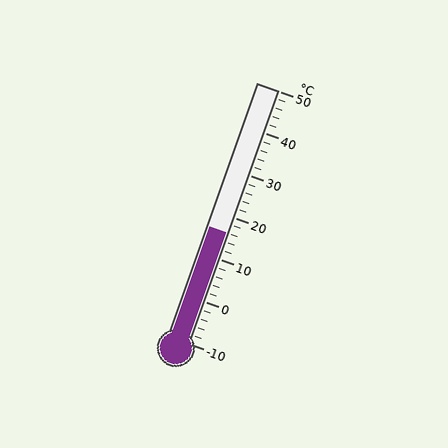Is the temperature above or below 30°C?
The temperature is below 30°C.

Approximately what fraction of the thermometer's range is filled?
The thermometer is filled to approximately 45% of its range.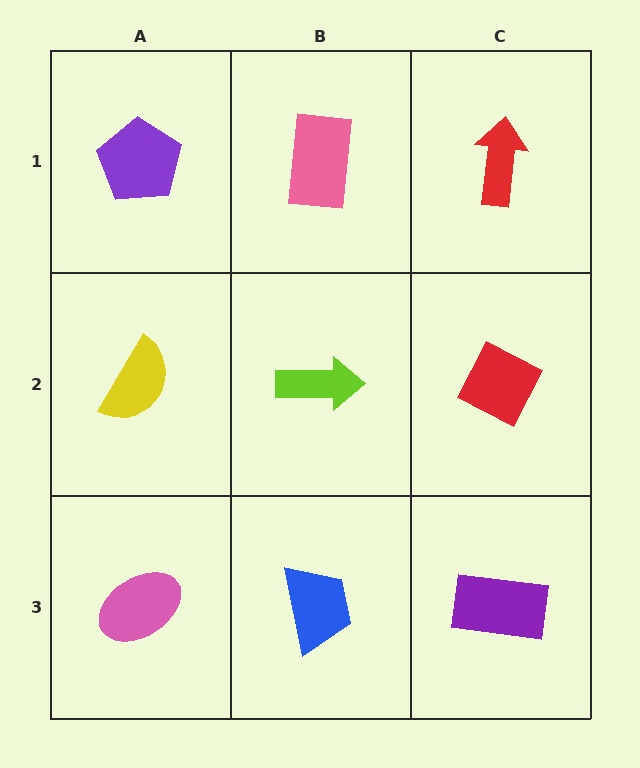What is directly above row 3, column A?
A yellow semicircle.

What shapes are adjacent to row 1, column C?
A red diamond (row 2, column C), a pink rectangle (row 1, column B).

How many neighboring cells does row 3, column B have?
3.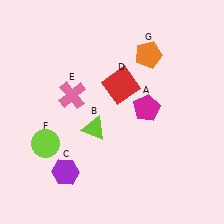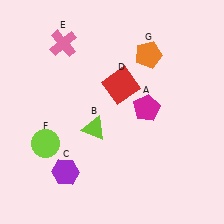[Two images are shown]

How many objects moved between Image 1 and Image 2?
1 object moved between the two images.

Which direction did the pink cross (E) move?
The pink cross (E) moved up.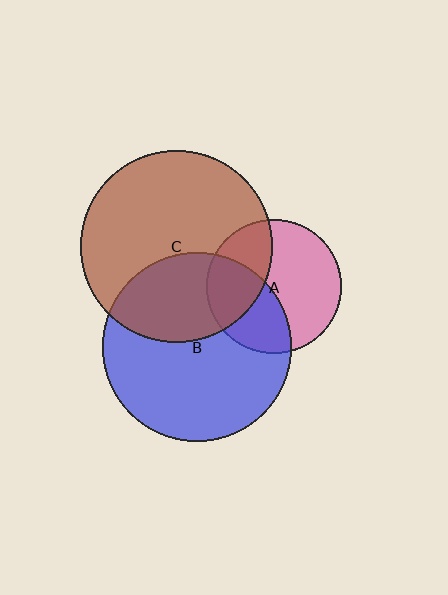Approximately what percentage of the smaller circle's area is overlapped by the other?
Approximately 35%.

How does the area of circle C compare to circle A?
Approximately 2.1 times.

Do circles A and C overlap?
Yes.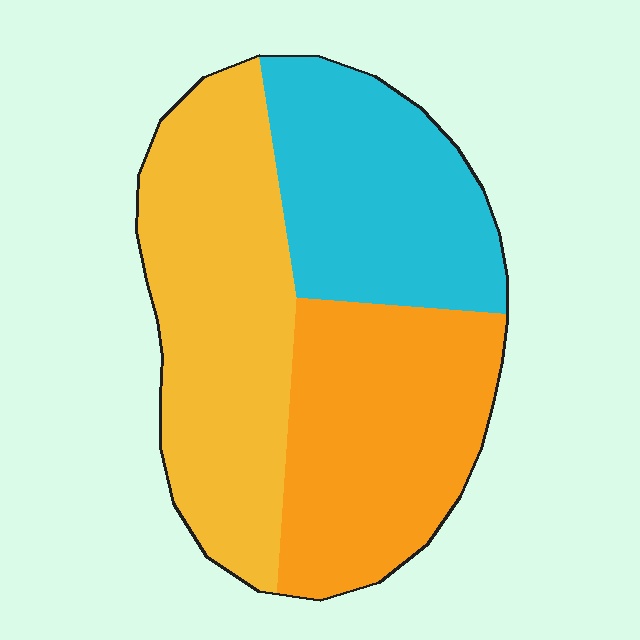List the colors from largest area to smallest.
From largest to smallest: yellow, orange, cyan.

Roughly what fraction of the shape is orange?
Orange takes up about one third (1/3) of the shape.